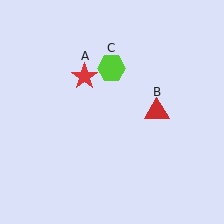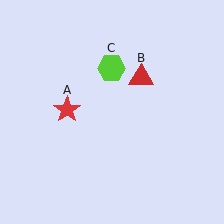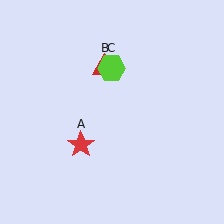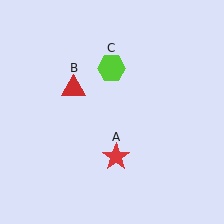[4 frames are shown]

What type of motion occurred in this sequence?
The red star (object A), red triangle (object B) rotated counterclockwise around the center of the scene.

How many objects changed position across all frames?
2 objects changed position: red star (object A), red triangle (object B).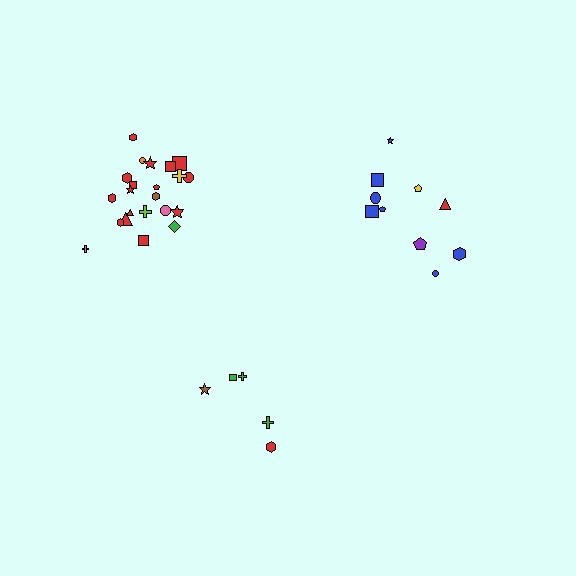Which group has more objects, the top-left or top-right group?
The top-left group.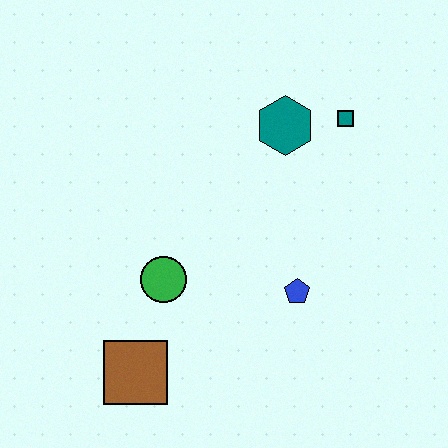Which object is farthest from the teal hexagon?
The brown square is farthest from the teal hexagon.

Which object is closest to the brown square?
The green circle is closest to the brown square.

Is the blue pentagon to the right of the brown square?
Yes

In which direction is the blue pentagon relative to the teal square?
The blue pentagon is below the teal square.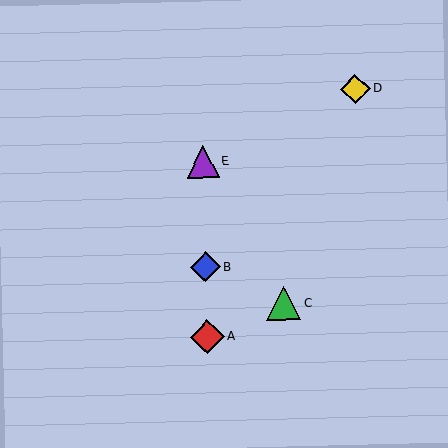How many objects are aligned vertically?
3 objects (A, B, E) are aligned vertically.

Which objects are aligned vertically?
Objects A, B, E are aligned vertically.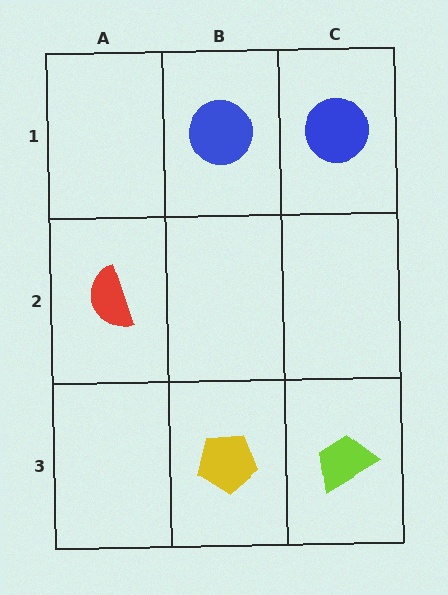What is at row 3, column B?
A yellow pentagon.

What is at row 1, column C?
A blue circle.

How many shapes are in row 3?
2 shapes.